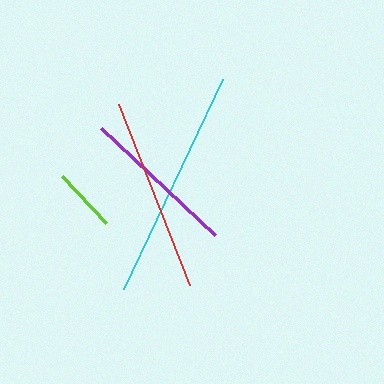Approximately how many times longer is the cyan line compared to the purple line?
The cyan line is approximately 1.5 times the length of the purple line.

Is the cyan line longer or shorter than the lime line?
The cyan line is longer than the lime line.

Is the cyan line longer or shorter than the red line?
The cyan line is longer than the red line.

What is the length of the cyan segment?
The cyan segment is approximately 232 pixels long.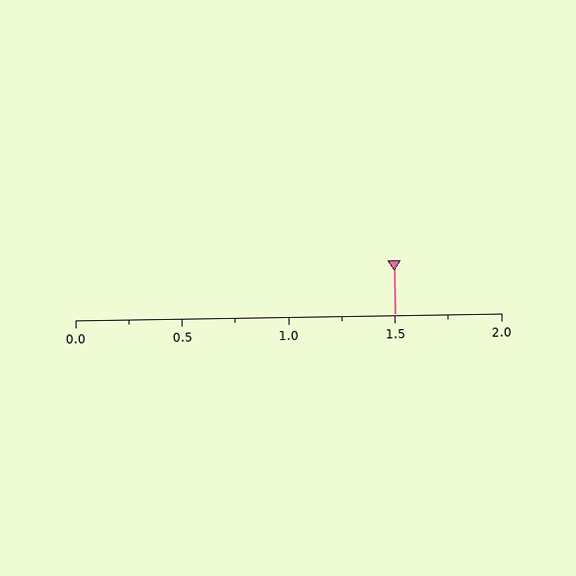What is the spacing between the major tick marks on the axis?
The major ticks are spaced 0.5 apart.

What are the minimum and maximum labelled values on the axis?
The axis runs from 0.0 to 2.0.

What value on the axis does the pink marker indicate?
The marker indicates approximately 1.5.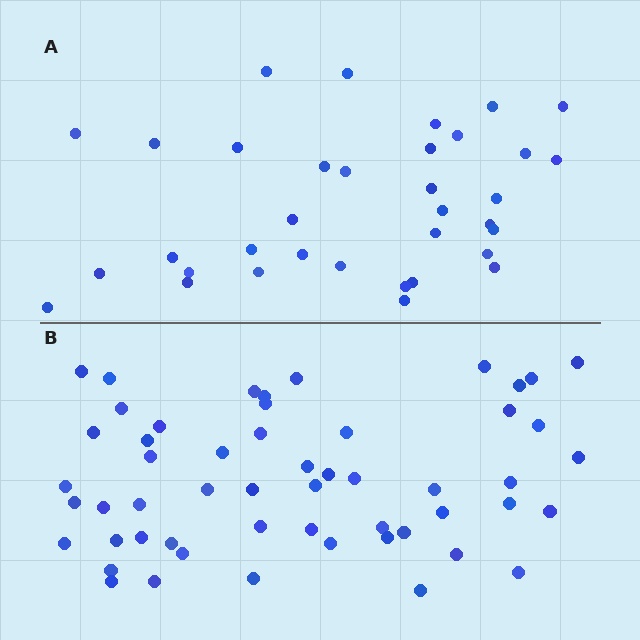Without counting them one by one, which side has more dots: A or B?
Region B (the bottom region) has more dots.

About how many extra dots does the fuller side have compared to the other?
Region B has approximately 20 more dots than region A.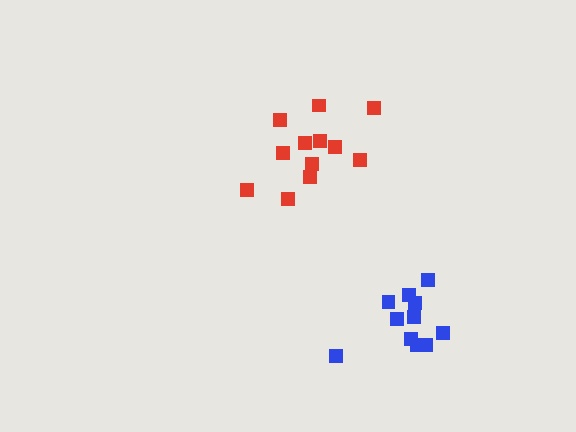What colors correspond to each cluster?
The clusters are colored: red, blue.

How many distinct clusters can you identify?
There are 2 distinct clusters.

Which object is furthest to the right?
The blue cluster is rightmost.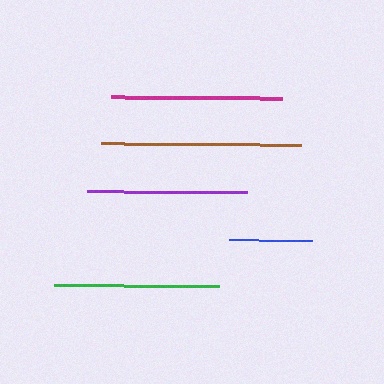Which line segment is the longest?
The brown line is the longest at approximately 201 pixels.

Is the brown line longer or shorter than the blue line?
The brown line is longer than the blue line.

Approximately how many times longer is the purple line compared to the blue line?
The purple line is approximately 1.9 times the length of the blue line.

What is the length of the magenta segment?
The magenta segment is approximately 172 pixels long.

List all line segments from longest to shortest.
From longest to shortest: brown, magenta, green, purple, blue.